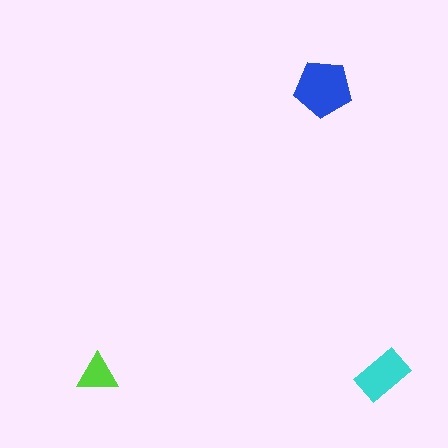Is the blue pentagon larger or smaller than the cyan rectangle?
Larger.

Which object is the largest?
The blue pentagon.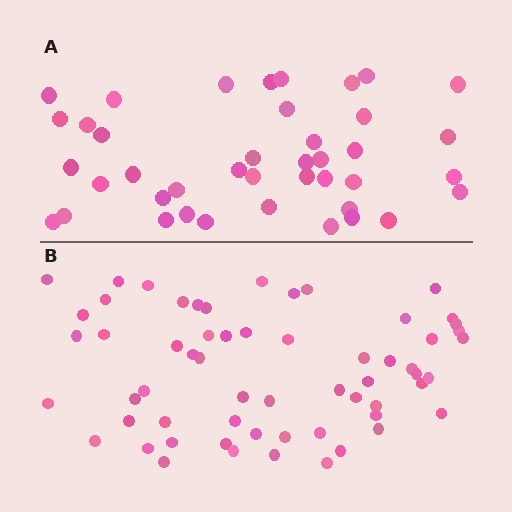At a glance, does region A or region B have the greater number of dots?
Region B (the bottom region) has more dots.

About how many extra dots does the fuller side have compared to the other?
Region B has approximately 20 more dots than region A.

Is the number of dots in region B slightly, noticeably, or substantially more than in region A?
Region B has substantially more. The ratio is roughly 1.5 to 1.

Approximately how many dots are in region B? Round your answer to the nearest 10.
About 60 dots.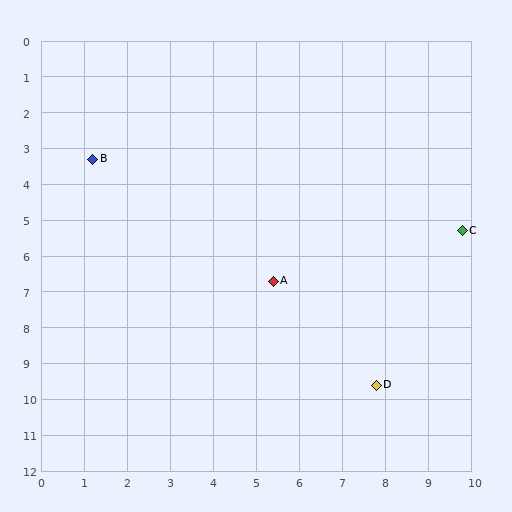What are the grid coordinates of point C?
Point C is at approximately (9.8, 5.3).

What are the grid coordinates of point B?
Point B is at approximately (1.2, 3.3).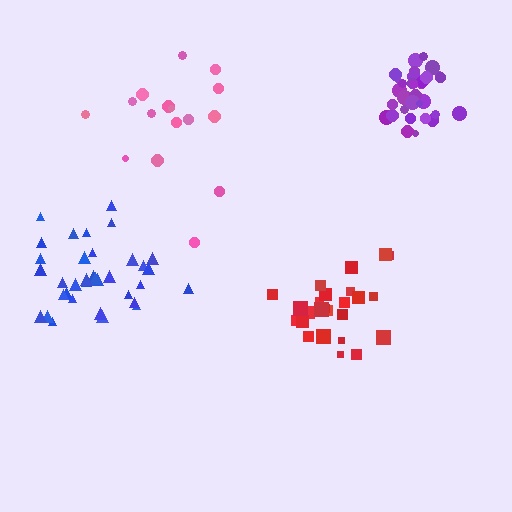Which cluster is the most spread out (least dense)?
Pink.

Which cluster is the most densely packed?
Purple.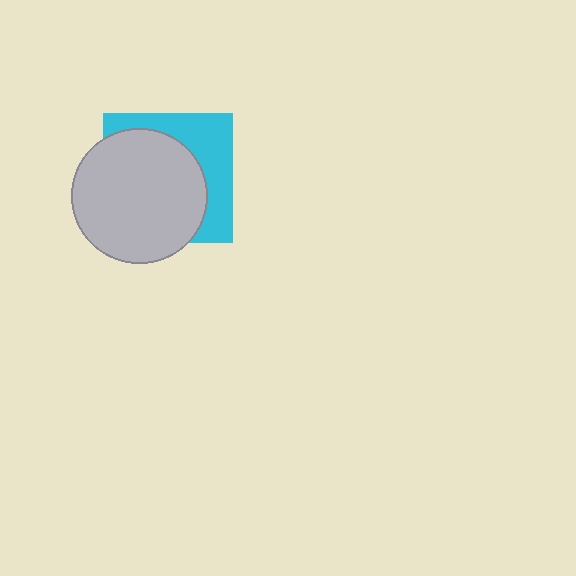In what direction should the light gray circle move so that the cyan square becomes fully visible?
The light gray circle should move toward the lower-left. That is the shortest direction to clear the overlap and leave the cyan square fully visible.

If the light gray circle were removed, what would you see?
You would see the complete cyan square.